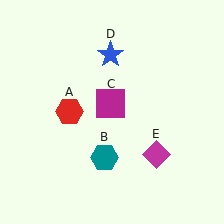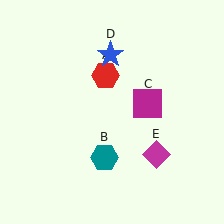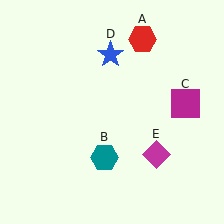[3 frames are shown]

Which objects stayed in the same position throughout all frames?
Teal hexagon (object B) and blue star (object D) and magenta diamond (object E) remained stationary.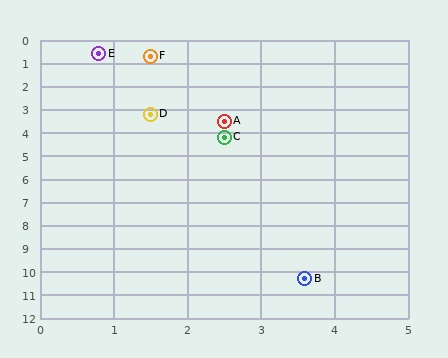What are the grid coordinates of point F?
Point F is at approximately (1.5, 0.7).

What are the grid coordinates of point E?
Point E is at approximately (0.8, 0.6).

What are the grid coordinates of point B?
Point B is at approximately (3.6, 10.3).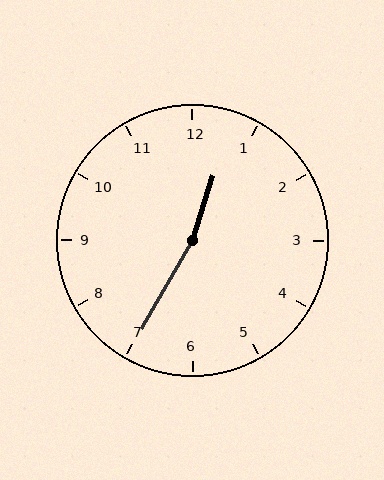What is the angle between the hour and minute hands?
Approximately 168 degrees.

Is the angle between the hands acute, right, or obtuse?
It is obtuse.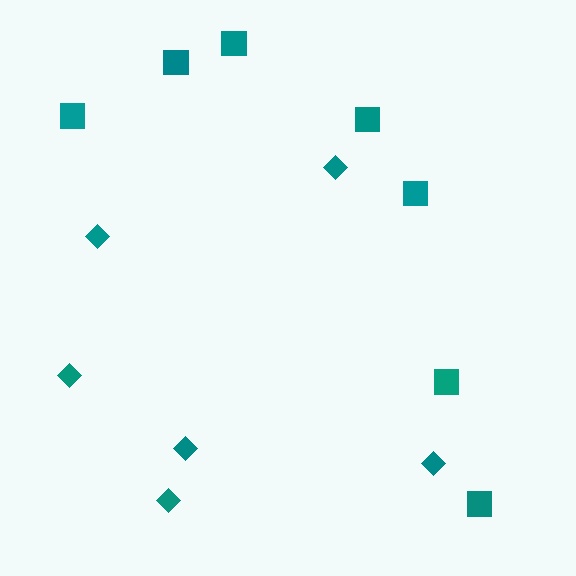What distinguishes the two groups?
There are 2 groups: one group of diamonds (6) and one group of squares (7).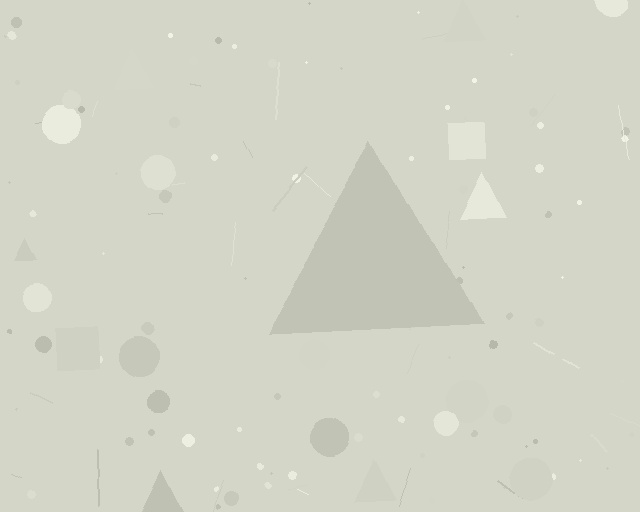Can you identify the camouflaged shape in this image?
The camouflaged shape is a triangle.